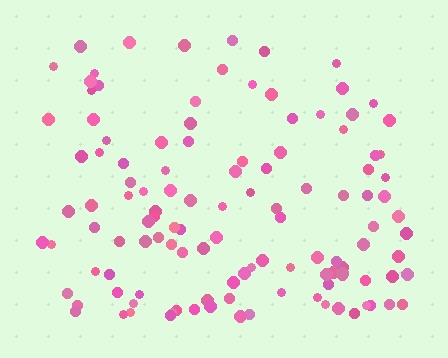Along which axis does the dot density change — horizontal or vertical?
Vertical.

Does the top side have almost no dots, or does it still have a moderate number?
Still a moderate number, just noticeably fewer than the bottom.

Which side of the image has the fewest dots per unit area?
The top.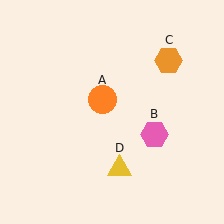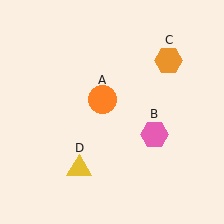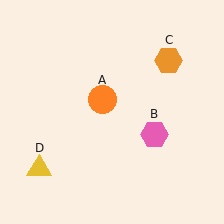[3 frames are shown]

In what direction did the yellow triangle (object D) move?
The yellow triangle (object D) moved left.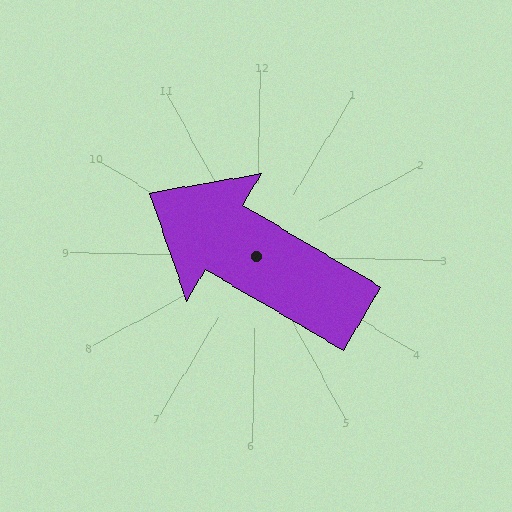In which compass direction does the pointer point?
Northwest.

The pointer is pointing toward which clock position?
Roughly 10 o'clock.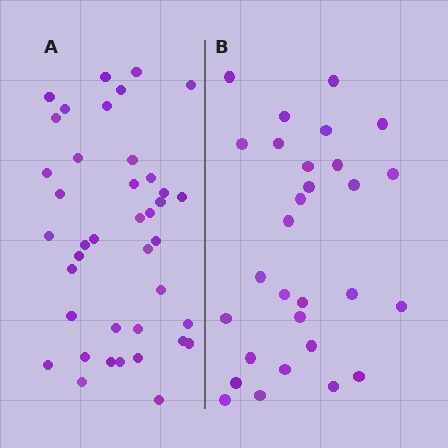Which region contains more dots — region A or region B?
Region A (the left region) has more dots.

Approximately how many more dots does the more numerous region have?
Region A has roughly 12 or so more dots than region B.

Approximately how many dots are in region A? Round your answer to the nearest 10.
About 40 dots.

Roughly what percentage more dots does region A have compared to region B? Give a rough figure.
About 40% more.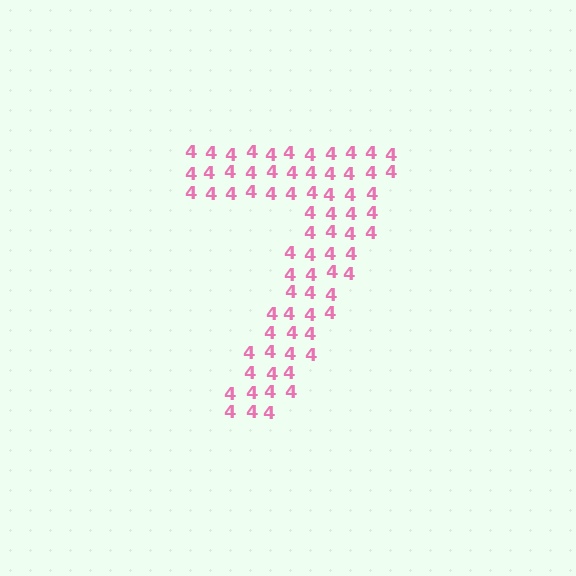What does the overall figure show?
The overall figure shows the digit 7.